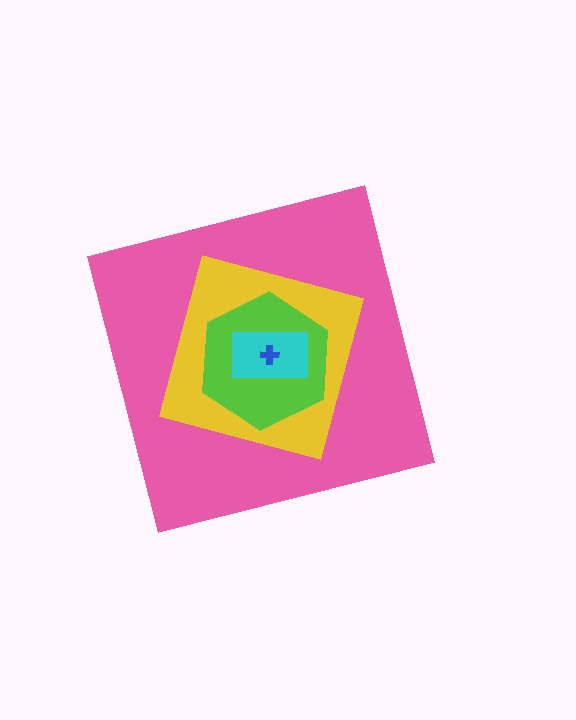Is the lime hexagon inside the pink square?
Yes.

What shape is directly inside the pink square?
The yellow square.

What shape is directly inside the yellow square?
The lime hexagon.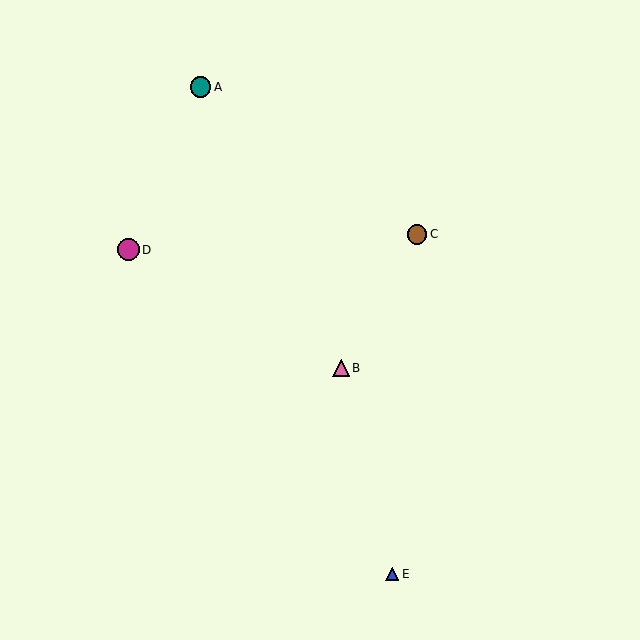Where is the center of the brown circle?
The center of the brown circle is at (417, 234).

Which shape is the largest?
The magenta circle (labeled D) is the largest.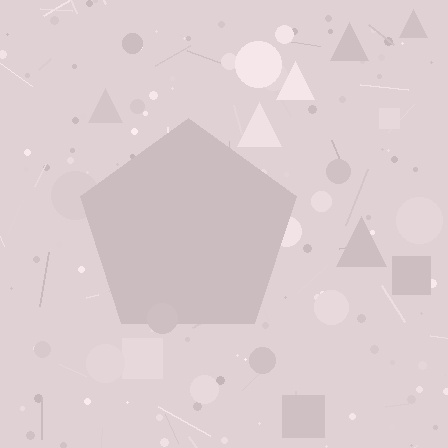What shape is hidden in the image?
A pentagon is hidden in the image.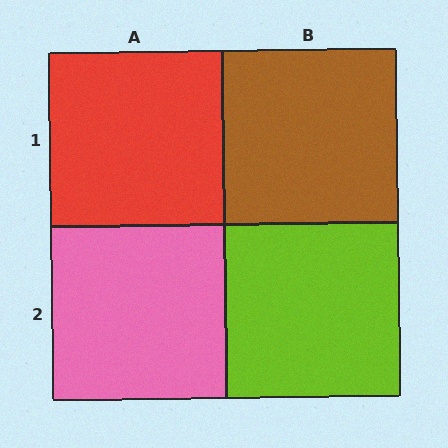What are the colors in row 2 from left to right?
Pink, lime.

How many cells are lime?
1 cell is lime.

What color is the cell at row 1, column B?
Brown.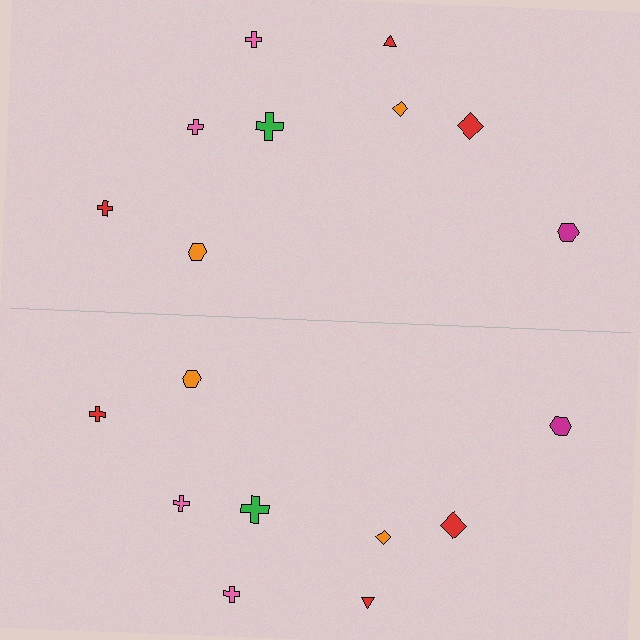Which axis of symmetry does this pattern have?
The pattern has a horizontal axis of symmetry running through the center of the image.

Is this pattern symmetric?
Yes, this pattern has bilateral (reflection) symmetry.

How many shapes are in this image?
There are 18 shapes in this image.